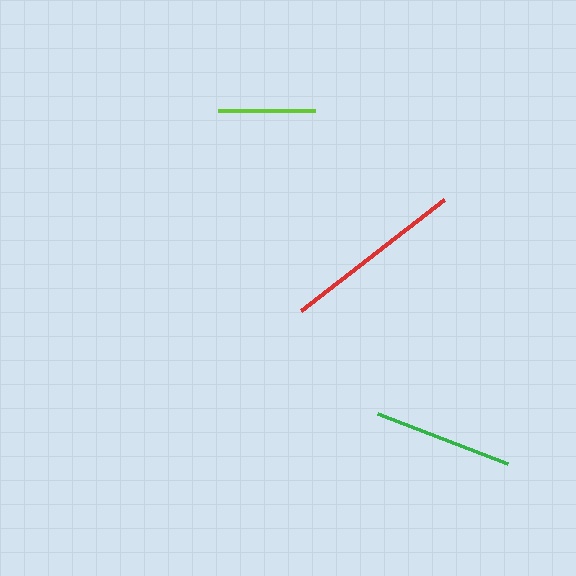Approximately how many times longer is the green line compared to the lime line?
The green line is approximately 1.4 times the length of the lime line.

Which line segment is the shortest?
The lime line is the shortest at approximately 97 pixels.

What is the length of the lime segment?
The lime segment is approximately 97 pixels long.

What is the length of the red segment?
The red segment is approximately 181 pixels long.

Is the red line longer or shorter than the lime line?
The red line is longer than the lime line.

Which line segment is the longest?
The red line is the longest at approximately 181 pixels.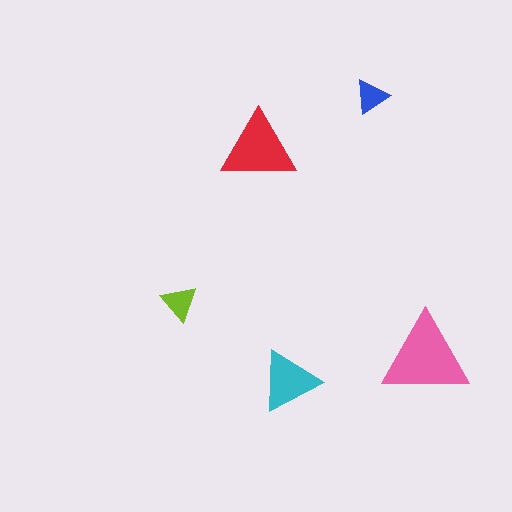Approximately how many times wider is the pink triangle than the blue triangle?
About 2.5 times wider.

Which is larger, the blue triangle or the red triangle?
The red one.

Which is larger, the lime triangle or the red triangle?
The red one.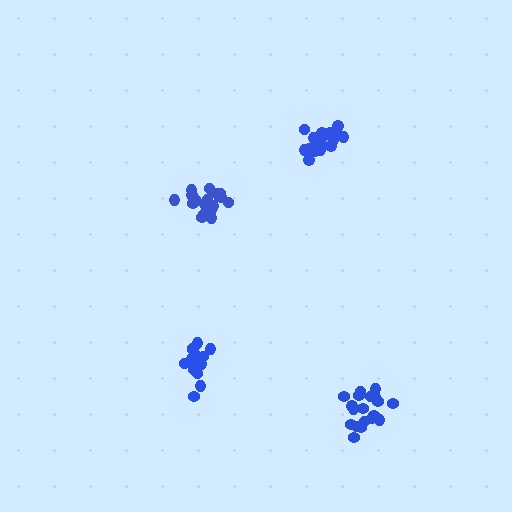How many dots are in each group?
Group 1: 18 dots, Group 2: 19 dots, Group 3: 19 dots, Group 4: 16 dots (72 total).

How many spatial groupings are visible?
There are 4 spatial groupings.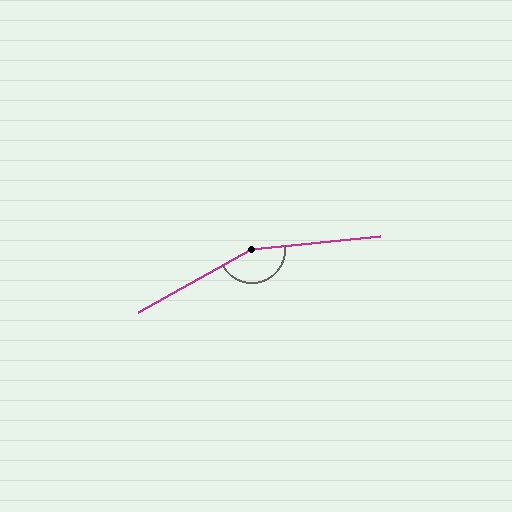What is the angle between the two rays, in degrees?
Approximately 157 degrees.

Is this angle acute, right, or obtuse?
It is obtuse.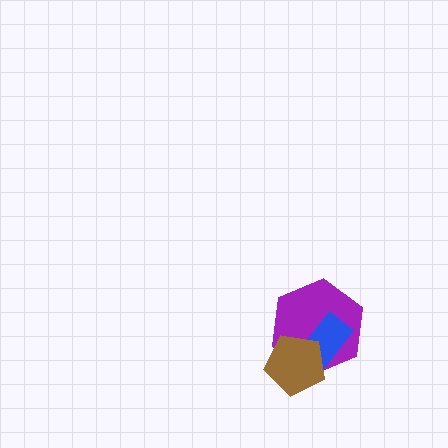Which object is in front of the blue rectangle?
The brown pentagon is in front of the blue rectangle.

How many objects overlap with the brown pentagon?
2 objects overlap with the brown pentagon.